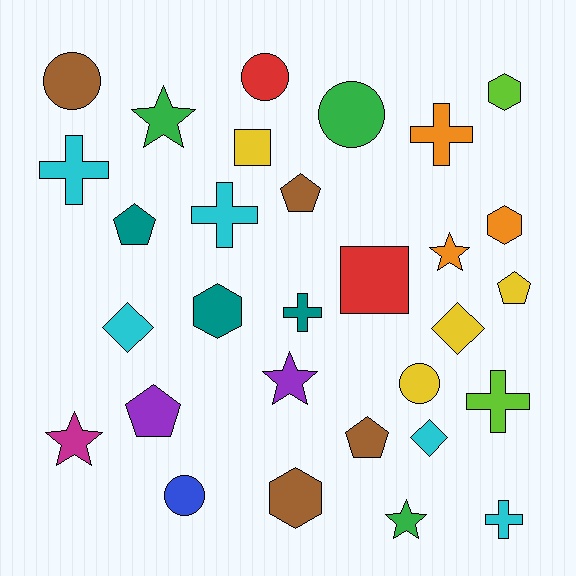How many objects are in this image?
There are 30 objects.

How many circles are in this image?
There are 5 circles.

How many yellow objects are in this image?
There are 4 yellow objects.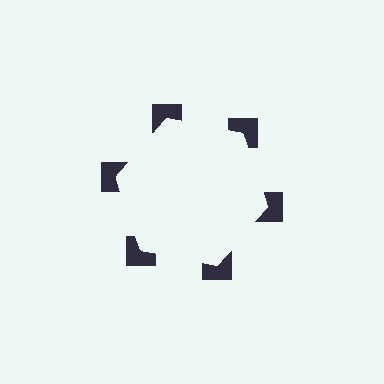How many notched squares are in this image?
There are 6 — one at each vertex of the illusory hexagon.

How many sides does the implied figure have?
6 sides.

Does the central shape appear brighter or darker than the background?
It typically appears slightly brighter than the background, even though no actual brightness change is drawn.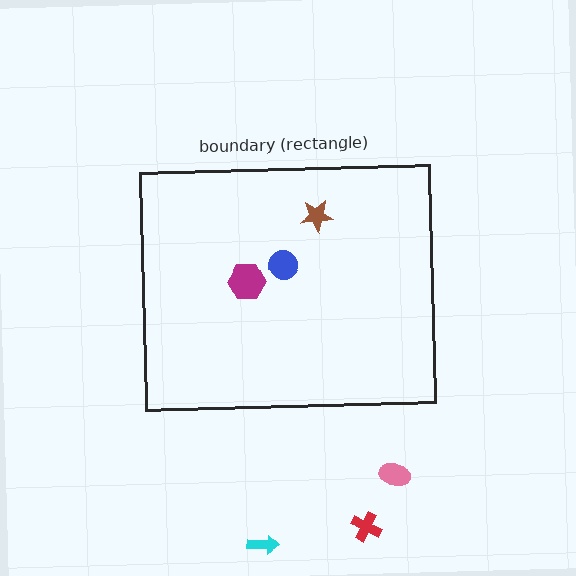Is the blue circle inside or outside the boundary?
Inside.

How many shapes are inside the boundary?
3 inside, 3 outside.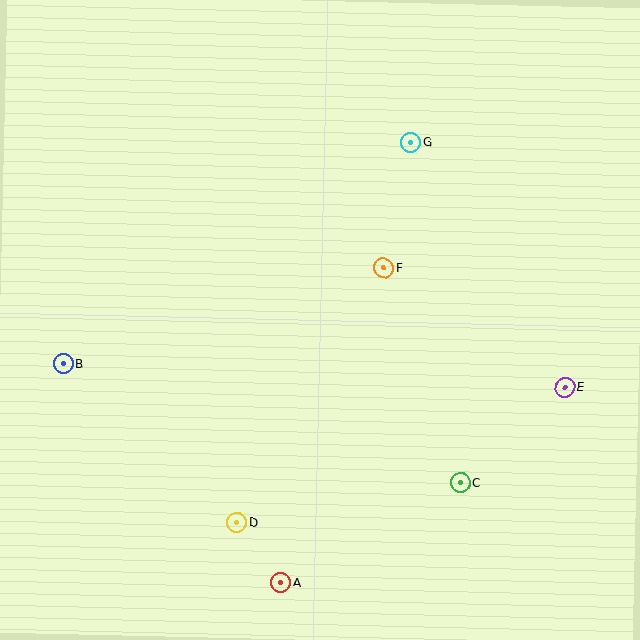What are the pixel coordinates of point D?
Point D is at (237, 522).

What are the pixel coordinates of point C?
Point C is at (461, 483).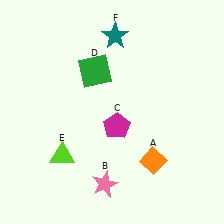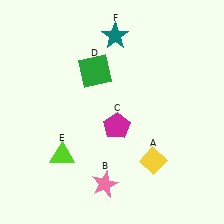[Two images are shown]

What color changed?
The diamond (A) changed from orange in Image 1 to yellow in Image 2.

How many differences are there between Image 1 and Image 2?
There is 1 difference between the two images.